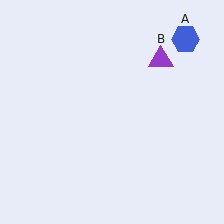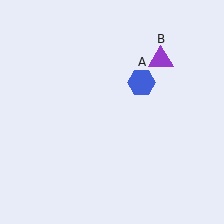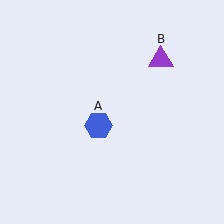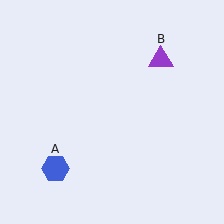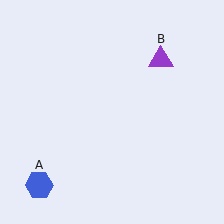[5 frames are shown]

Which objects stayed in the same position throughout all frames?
Purple triangle (object B) remained stationary.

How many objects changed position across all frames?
1 object changed position: blue hexagon (object A).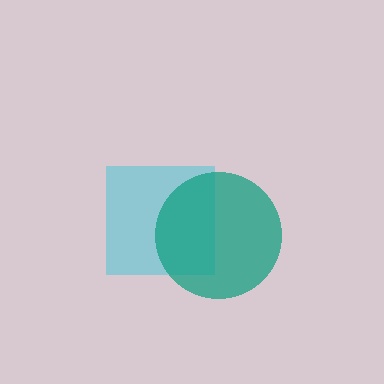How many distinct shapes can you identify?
There are 2 distinct shapes: a cyan square, a teal circle.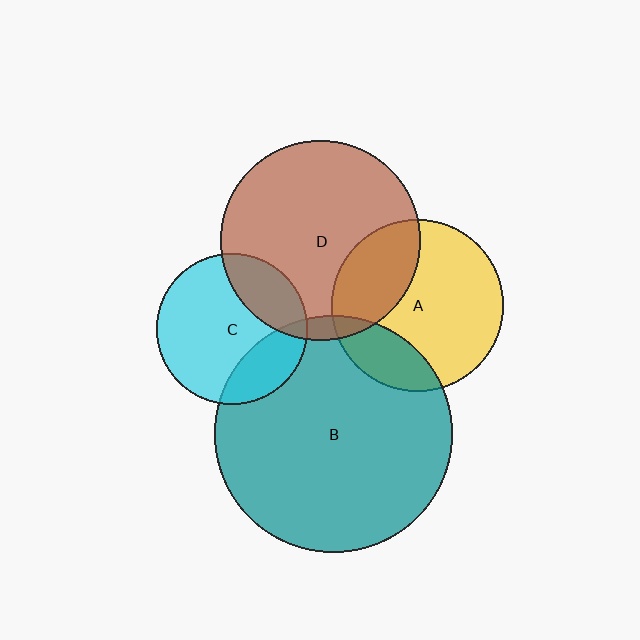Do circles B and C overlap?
Yes.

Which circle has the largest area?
Circle B (teal).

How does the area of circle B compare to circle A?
Approximately 1.9 times.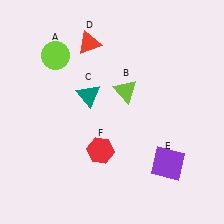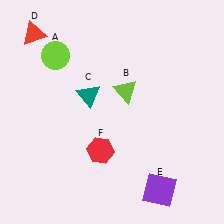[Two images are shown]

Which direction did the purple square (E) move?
The purple square (E) moved down.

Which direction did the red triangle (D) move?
The red triangle (D) moved left.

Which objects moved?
The objects that moved are: the red triangle (D), the purple square (E).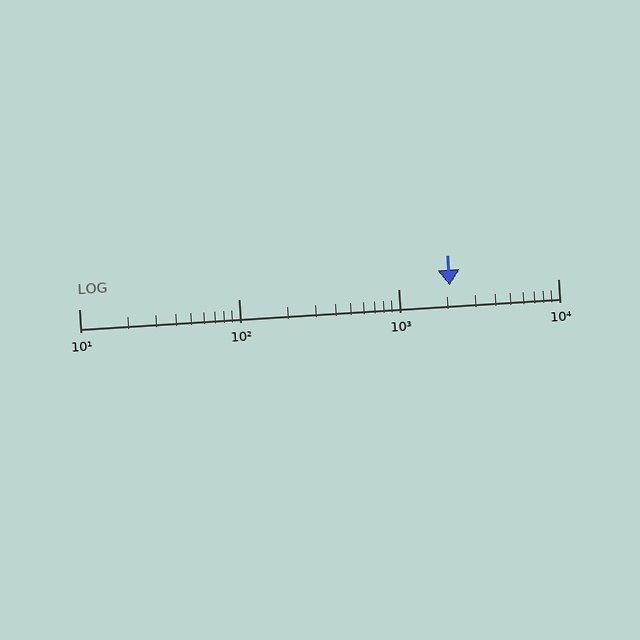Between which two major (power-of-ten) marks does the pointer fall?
The pointer is between 1000 and 10000.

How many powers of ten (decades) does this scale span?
The scale spans 3 decades, from 10 to 10000.